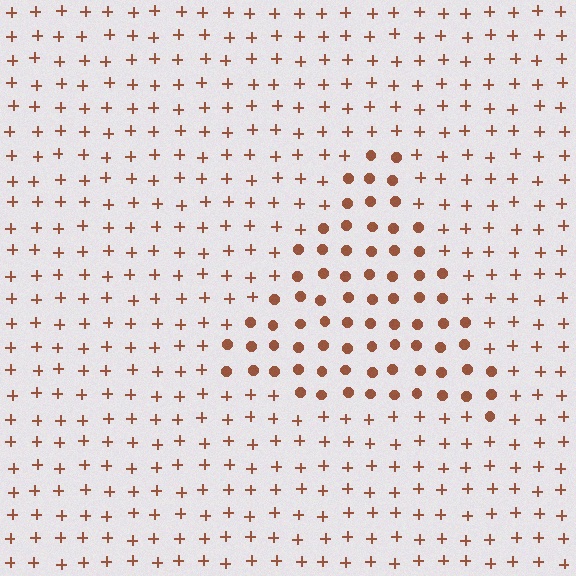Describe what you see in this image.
The image is filled with small brown elements arranged in a uniform grid. A triangle-shaped region contains circles, while the surrounding area contains plus signs. The boundary is defined purely by the change in element shape.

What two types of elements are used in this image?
The image uses circles inside the triangle region and plus signs outside it.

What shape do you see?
I see a triangle.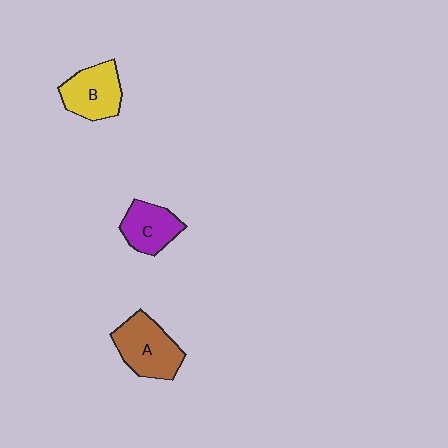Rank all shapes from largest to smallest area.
From largest to smallest: A (brown), B (yellow), C (purple).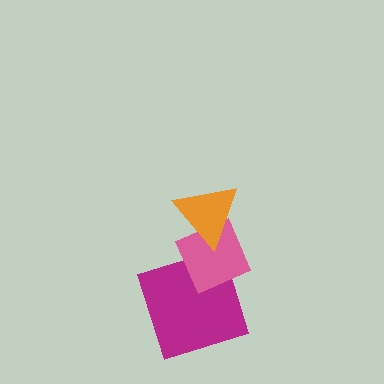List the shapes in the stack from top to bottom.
From top to bottom: the orange triangle, the pink diamond, the magenta square.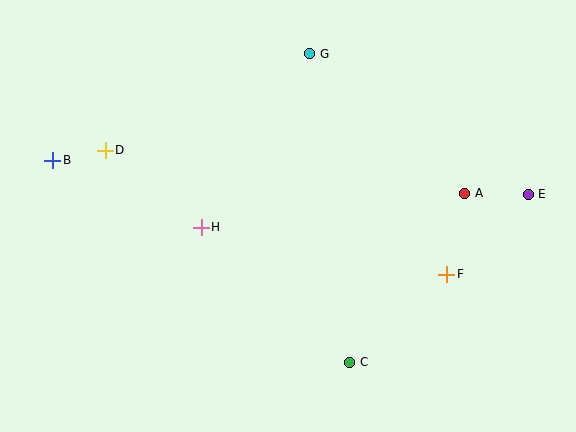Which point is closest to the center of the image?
Point H at (201, 227) is closest to the center.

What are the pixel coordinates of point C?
Point C is at (350, 362).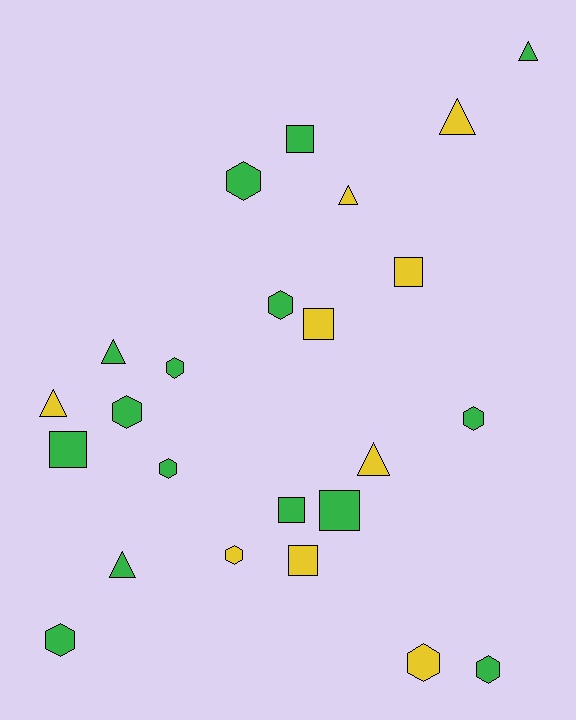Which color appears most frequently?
Green, with 15 objects.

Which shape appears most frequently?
Hexagon, with 10 objects.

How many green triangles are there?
There are 3 green triangles.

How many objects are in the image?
There are 24 objects.